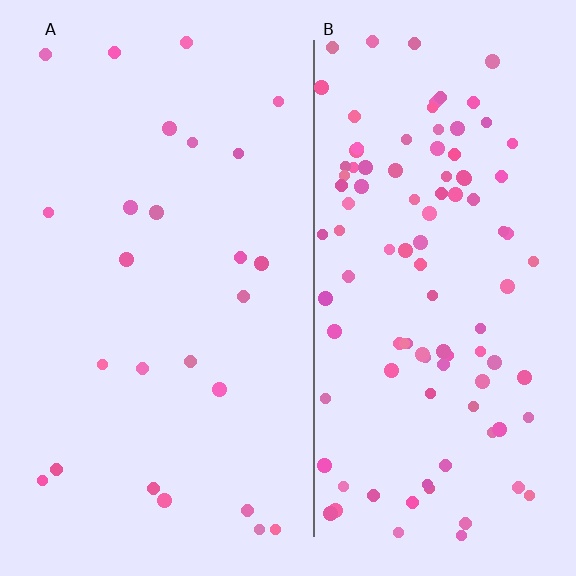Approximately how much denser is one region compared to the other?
Approximately 4.1× — region B over region A.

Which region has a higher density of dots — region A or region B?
B (the right).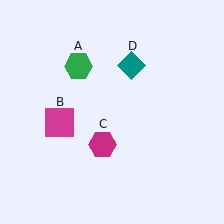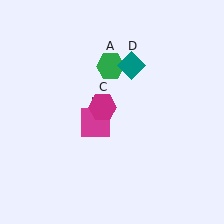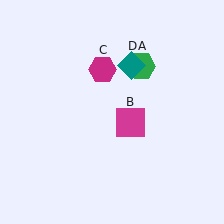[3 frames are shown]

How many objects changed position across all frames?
3 objects changed position: green hexagon (object A), magenta square (object B), magenta hexagon (object C).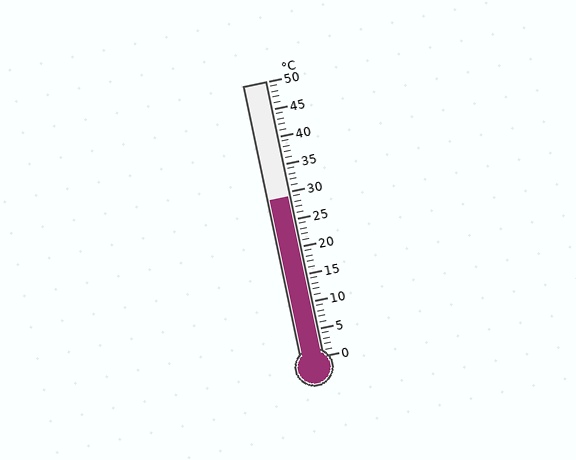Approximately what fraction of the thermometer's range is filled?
The thermometer is filled to approximately 60% of its range.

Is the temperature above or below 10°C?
The temperature is above 10°C.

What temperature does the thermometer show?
The thermometer shows approximately 29°C.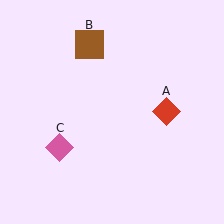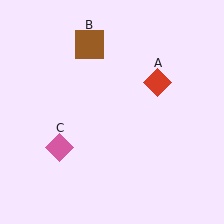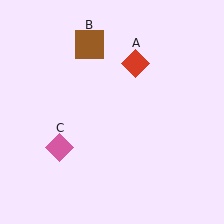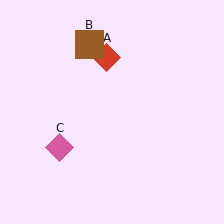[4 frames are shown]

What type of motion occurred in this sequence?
The red diamond (object A) rotated counterclockwise around the center of the scene.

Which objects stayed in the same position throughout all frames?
Brown square (object B) and pink diamond (object C) remained stationary.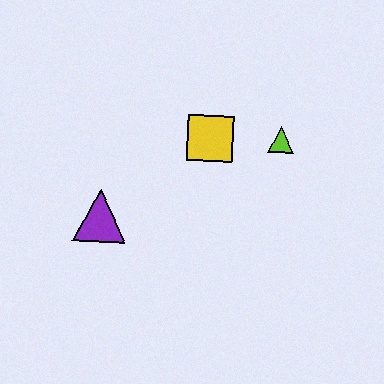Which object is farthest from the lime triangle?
The purple triangle is farthest from the lime triangle.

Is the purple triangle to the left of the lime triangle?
Yes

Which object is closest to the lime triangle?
The yellow square is closest to the lime triangle.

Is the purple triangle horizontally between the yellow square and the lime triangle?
No